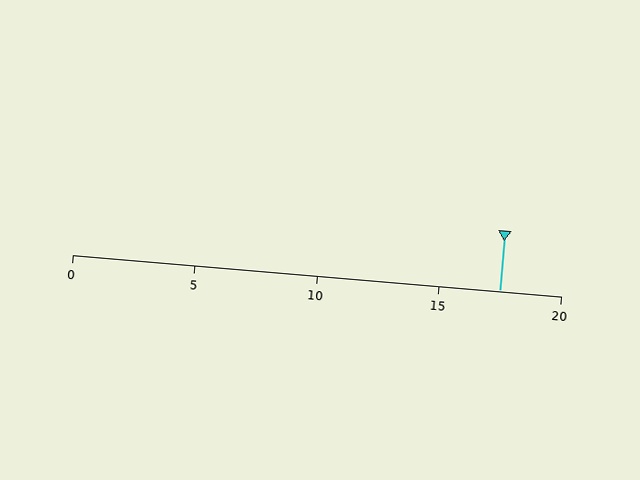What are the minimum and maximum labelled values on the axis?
The axis runs from 0 to 20.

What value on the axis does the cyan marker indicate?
The marker indicates approximately 17.5.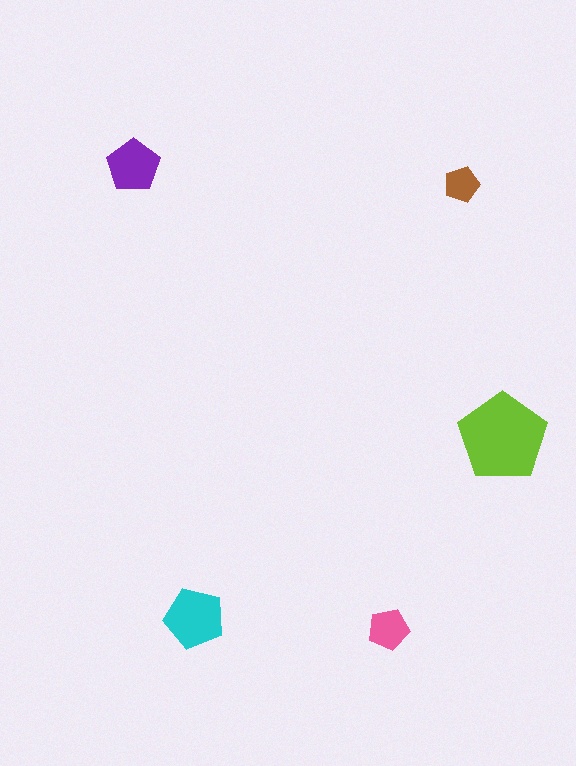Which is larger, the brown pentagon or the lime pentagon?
The lime one.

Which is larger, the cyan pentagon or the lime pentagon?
The lime one.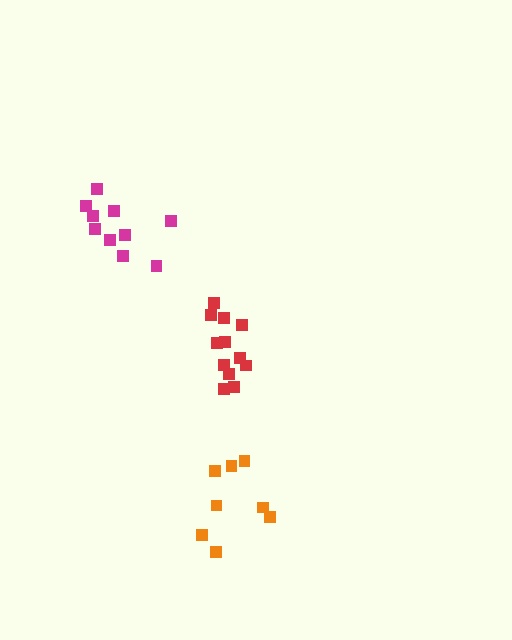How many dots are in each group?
Group 1: 10 dots, Group 2: 12 dots, Group 3: 8 dots (30 total).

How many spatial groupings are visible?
There are 3 spatial groupings.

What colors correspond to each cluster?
The clusters are colored: magenta, red, orange.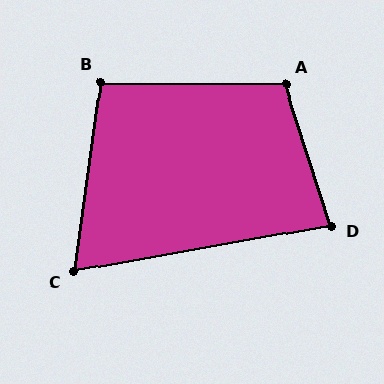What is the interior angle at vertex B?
Approximately 98 degrees (obtuse).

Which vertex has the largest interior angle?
A, at approximately 108 degrees.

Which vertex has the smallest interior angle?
C, at approximately 72 degrees.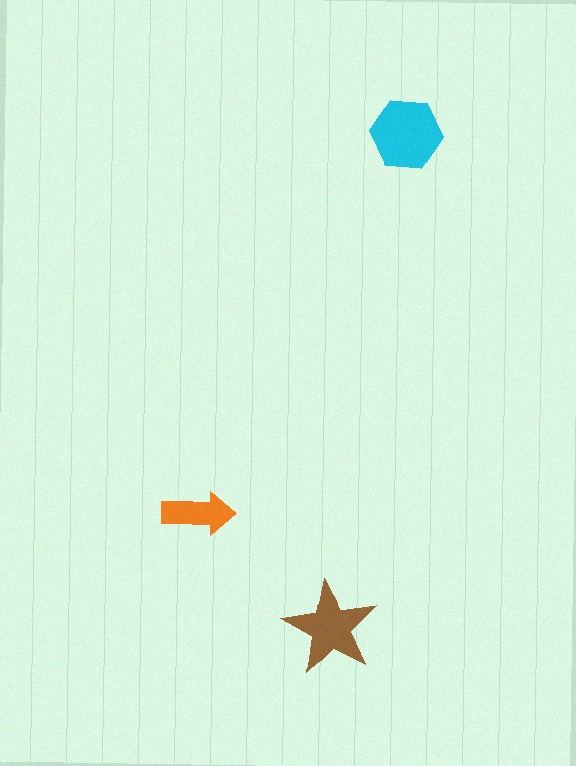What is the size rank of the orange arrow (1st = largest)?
3rd.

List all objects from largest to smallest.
The cyan hexagon, the brown star, the orange arrow.